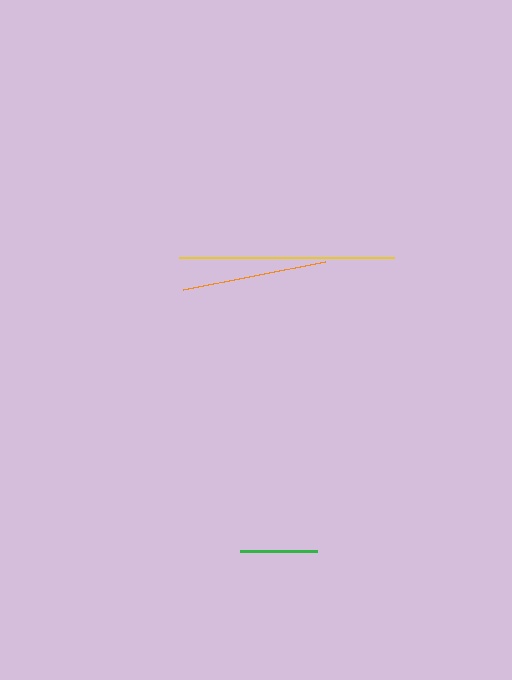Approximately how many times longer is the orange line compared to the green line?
The orange line is approximately 1.9 times the length of the green line.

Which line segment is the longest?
The yellow line is the longest at approximately 214 pixels.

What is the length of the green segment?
The green segment is approximately 77 pixels long.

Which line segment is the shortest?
The green line is the shortest at approximately 77 pixels.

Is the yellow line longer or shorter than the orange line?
The yellow line is longer than the orange line.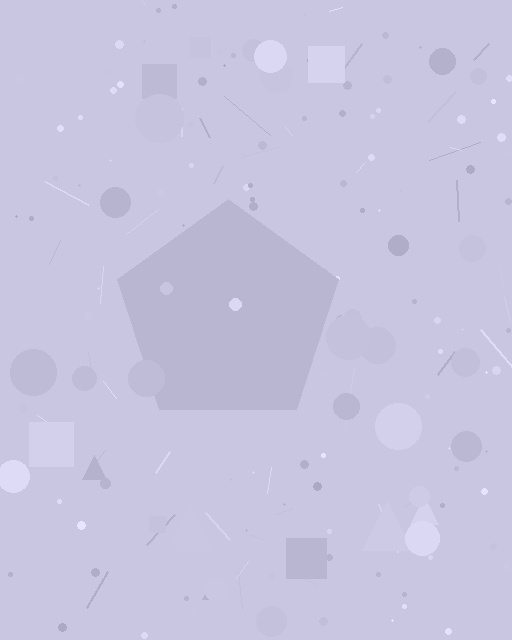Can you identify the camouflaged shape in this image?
The camouflaged shape is a pentagon.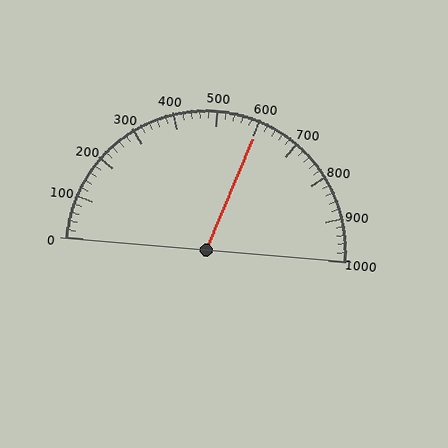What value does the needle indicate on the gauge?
The needle indicates approximately 600.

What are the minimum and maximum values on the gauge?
The gauge ranges from 0 to 1000.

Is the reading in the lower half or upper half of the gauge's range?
The reading is in the upper half of the range (0 to 1000).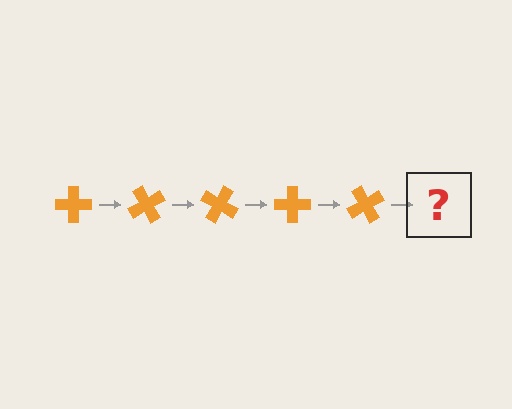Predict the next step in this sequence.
The next step is an orange cross rotated 300 degrees.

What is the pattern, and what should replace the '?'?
The pattern is that the cross rotates 60 degrees each step. The '?' should be an orange cross rotated 300 degrees.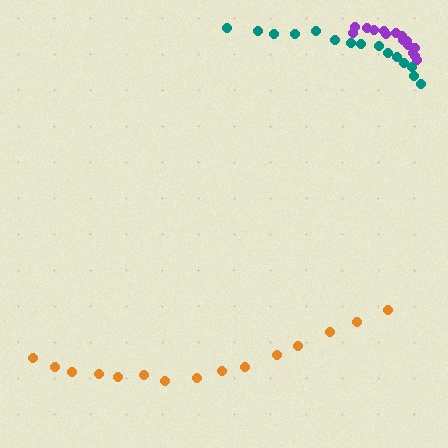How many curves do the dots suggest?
There are 3 distinct paths.